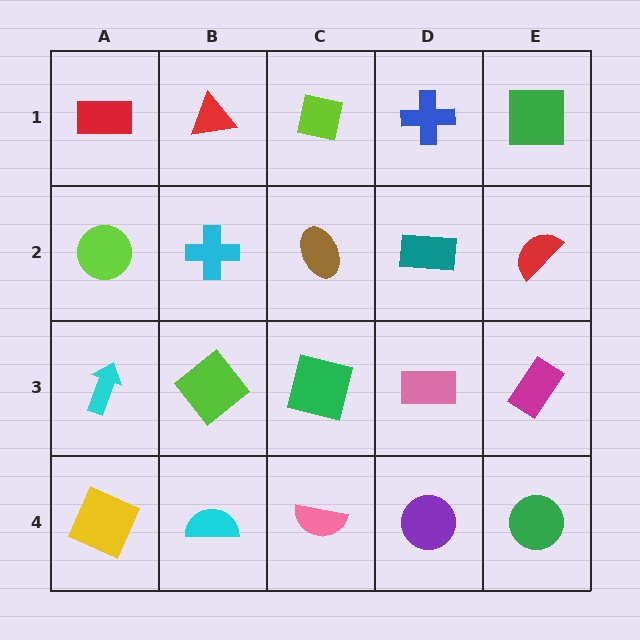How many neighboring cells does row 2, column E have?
3.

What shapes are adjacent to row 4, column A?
A cyan arrow (row 3, column A), a cyan semicircle (row 4, column B).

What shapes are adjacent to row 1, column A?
A lime circle (row 2, column A), a red triangle (row 1, column B).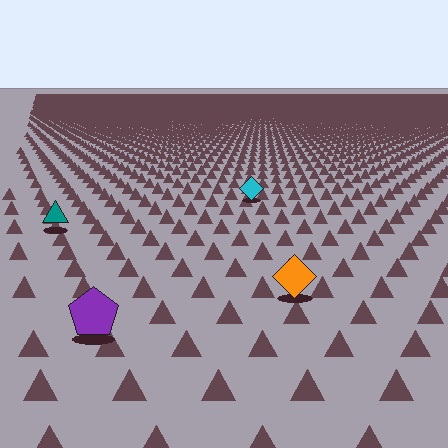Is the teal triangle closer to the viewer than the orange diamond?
No. The orange diamond is closer — you can tell from the texture gradient: the ground texture is coarser near it.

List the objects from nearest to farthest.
From nearest to farthest: the purple pentagon, the orange diamond, the teal triangle, the cyan diamond.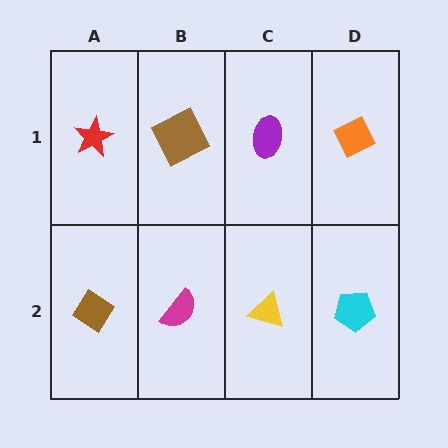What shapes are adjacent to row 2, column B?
A brown square (row 1, column B), a brown diamond (row 2, column A), a yellow triangle (row 2, column C).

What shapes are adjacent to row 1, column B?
A magenta semicircle (row 2, column B), a red star (row 1, column A), a purple ellipse (row 1, column C).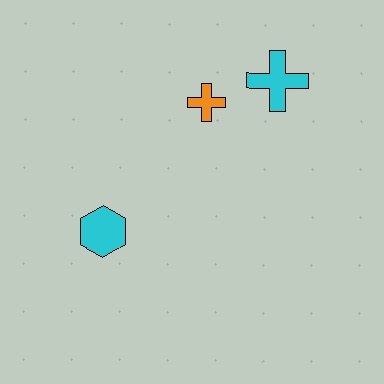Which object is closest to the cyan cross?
The orange cross is closest to the cyan cross.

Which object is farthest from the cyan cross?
The cyan hexagon is farthest from the cyan cross.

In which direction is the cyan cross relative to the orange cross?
The cyan cross is to the right of the orange cross.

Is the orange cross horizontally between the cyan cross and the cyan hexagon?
Yes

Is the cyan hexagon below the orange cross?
Yes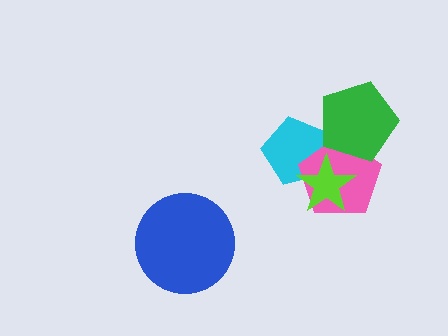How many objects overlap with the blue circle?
0 objects overlap with the blue circle.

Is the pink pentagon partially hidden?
Yes, it is partially covered by another shape.